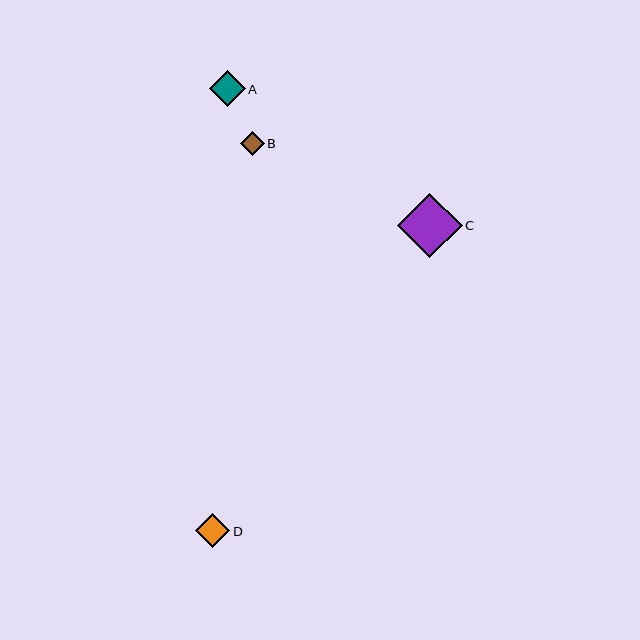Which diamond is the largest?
Diamond C is the largest with a size of approximately 64 pixels.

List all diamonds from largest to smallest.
From largest to smallest: C, A, D, B.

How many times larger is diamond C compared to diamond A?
Diamond C is approximately 1.8 times the size of diamond A.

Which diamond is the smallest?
Diamond B is the smallest with a size of approximately 24 pixels.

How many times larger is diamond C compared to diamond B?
Diamond C is approximately 2.7 times the size of diamond B.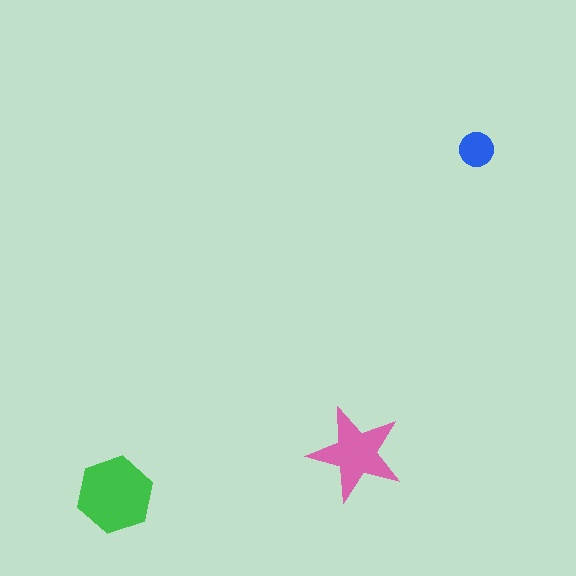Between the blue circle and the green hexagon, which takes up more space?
The green hexagon.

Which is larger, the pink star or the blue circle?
The pink star.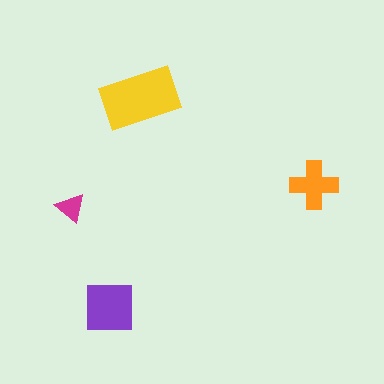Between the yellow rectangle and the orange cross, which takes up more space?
The yellow rectangle.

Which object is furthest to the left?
The magenta triangle is leftmost.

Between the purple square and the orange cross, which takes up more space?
The purple square.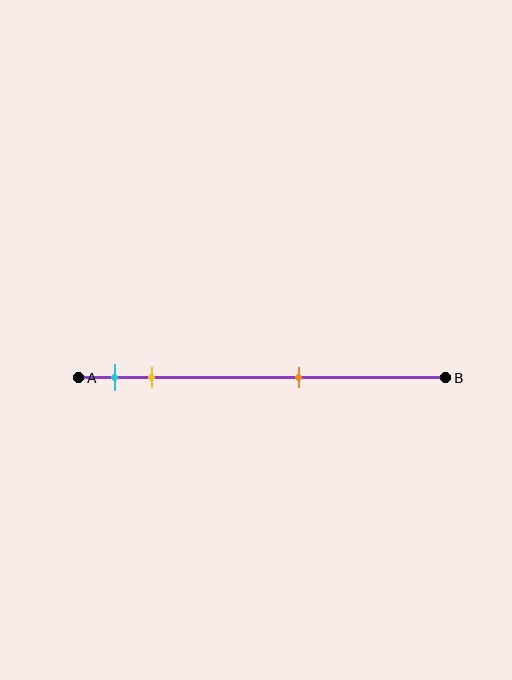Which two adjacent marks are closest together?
The cyan and yellow marks are the closest adjacent pair.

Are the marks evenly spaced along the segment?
No, the marks are not evenly spaced.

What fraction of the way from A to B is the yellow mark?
The yellow mark is approximately 20% (0.2) of the way from A to B.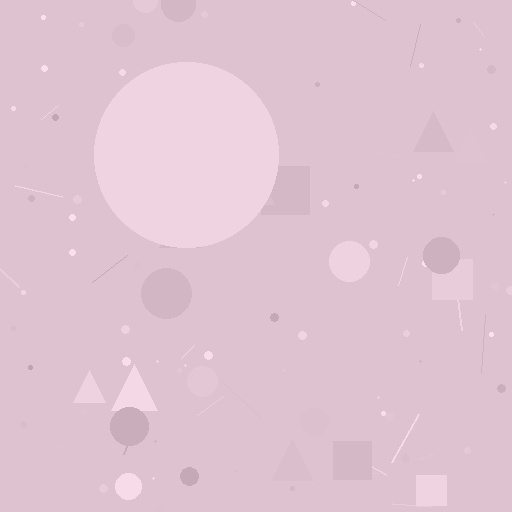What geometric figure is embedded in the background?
A circle is embedded in the background.